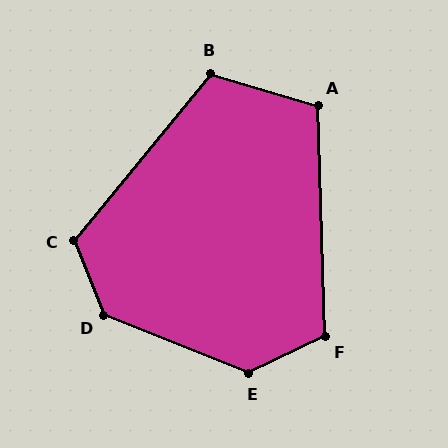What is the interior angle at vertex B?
Approximately 113 degrees (obtuse).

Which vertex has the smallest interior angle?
A, at approximately 108 degrees.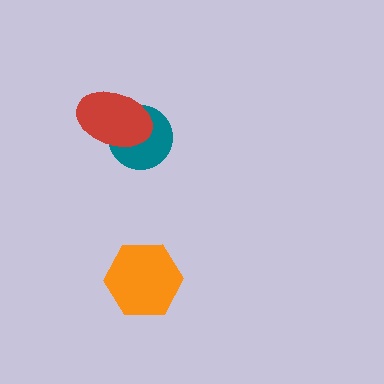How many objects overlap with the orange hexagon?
0 objects overlap with the orange hexagon.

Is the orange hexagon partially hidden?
No, no other shape covers it.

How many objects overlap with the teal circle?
1 object overlaps with the teal circle.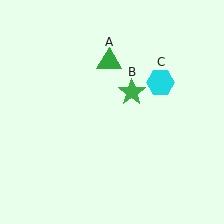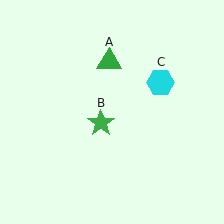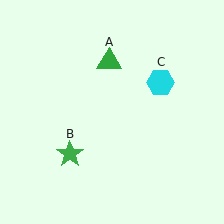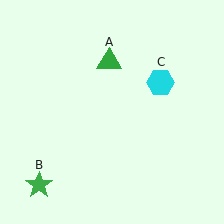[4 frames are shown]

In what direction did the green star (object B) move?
The green star (object B) moved down and to the left.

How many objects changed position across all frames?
1 object changed position: green star (object B).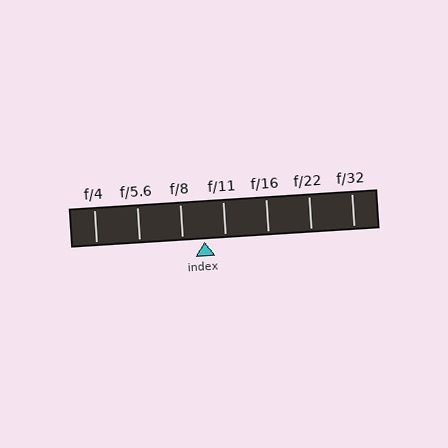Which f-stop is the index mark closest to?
The index mark is closest to f/11.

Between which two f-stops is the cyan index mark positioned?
The index mark is between f/8 and f/11.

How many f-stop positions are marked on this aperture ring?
There are 7 f-stop positions marked.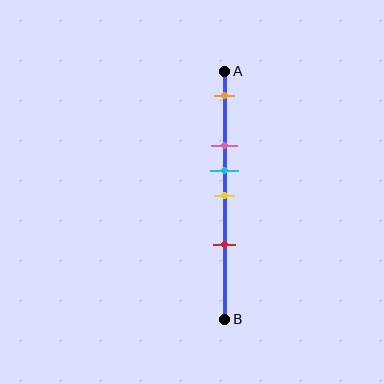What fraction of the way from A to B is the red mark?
The red mark is approximately 70% (0.7) of the way from A to B.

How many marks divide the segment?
There are 5 marks dividing the segment.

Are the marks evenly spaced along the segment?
No, the marks are not evenly spaced.